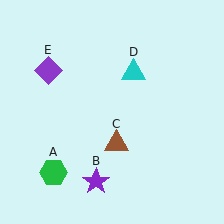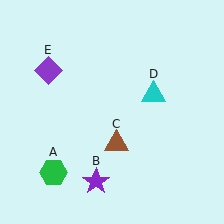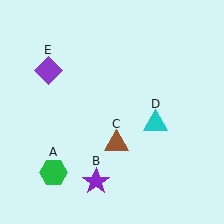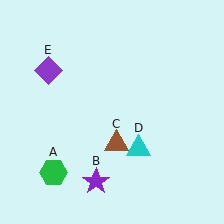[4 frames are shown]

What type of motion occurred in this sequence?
The cyan triangle (object D) rotated clockwise around the center of the scene.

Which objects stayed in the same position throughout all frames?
Green hexagon (object A) and purple star (object B) and brown triangle (object C) and purple diamond (object E) remained stationary.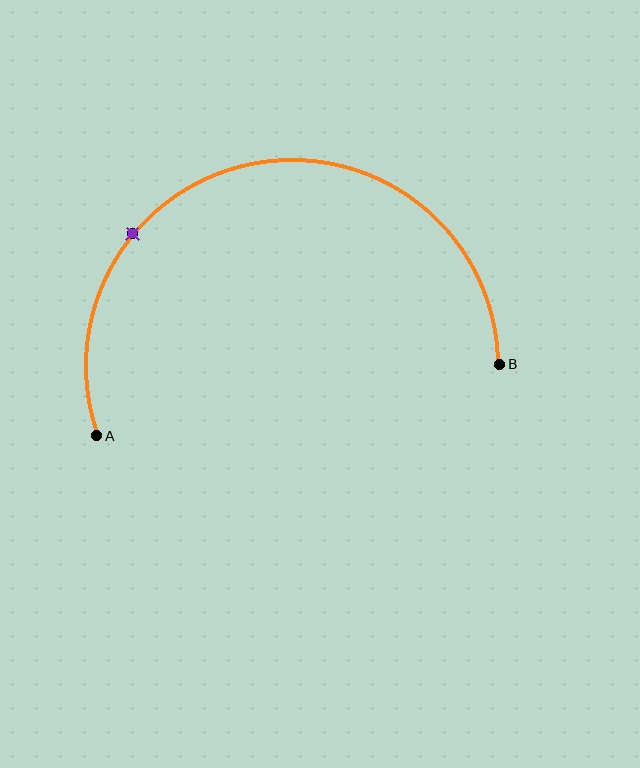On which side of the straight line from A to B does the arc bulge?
The arc bulges above the straight line connecting A and B.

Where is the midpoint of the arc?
The arc midpoint is the point on the curve farthest from the straight line joining A and B. It sits above that line.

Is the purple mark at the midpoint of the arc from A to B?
No. The purple mark lies on the arc but is closer to endpoint A. The arc midpoint would be at the point on the curve equidistant along the arc from both A and B.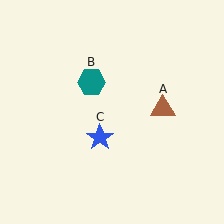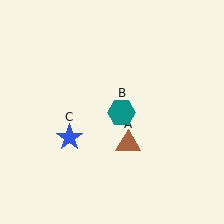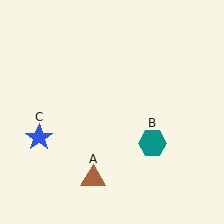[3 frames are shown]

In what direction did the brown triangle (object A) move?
The brown triangle (object A) moved down and to the left.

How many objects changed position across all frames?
3 objects changed position: brown triangle (object A), teal hexagon (object B), blue star (object C).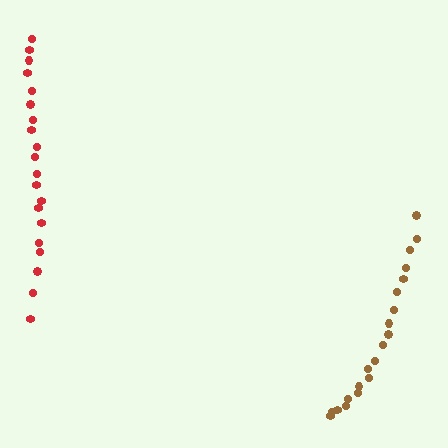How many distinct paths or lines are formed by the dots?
There are 2 distinct paths.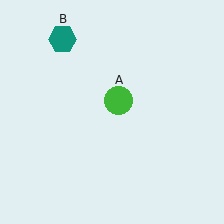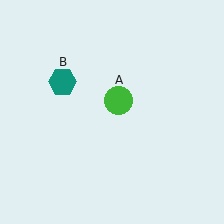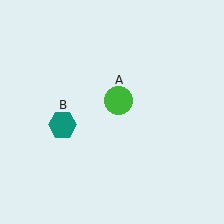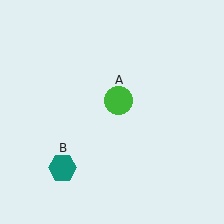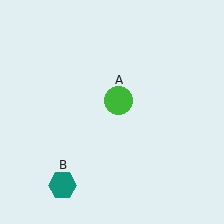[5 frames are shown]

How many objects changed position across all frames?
1 object changed position: teal hexagon (object B).